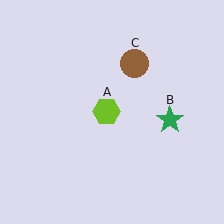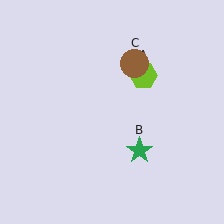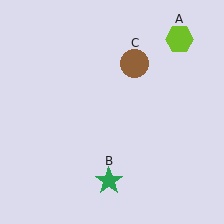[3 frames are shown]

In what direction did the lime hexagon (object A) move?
The lime hexagon (object A) moved up and to the right.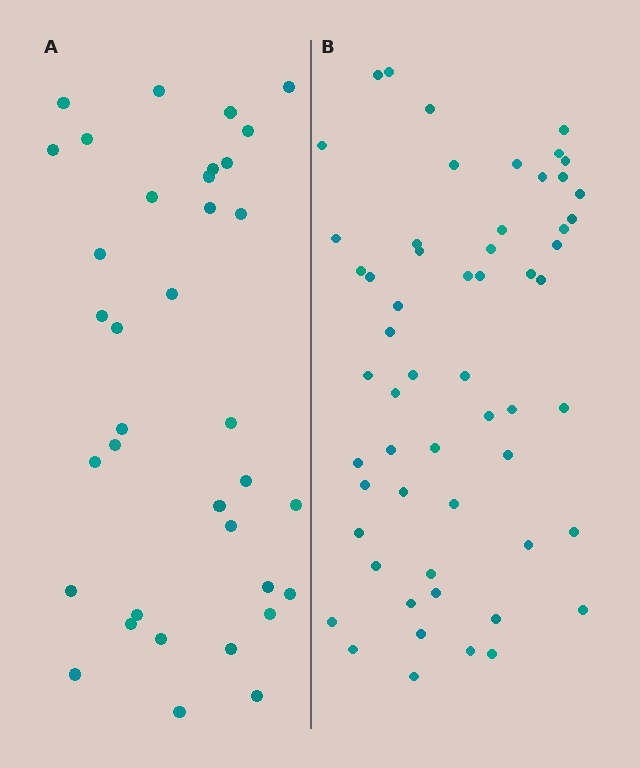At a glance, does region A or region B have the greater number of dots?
Region B (the right region) has more dots.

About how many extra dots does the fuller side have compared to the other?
Region B has approximately 20 more dots than region A.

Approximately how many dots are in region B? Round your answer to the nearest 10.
About 60 dots. (The exact count is 57, which rounds to 60.)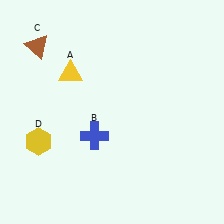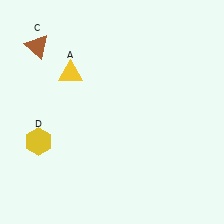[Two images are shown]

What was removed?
The blue cross (B) was removed in Image 2.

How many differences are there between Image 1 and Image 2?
There is 1 difference between the two images.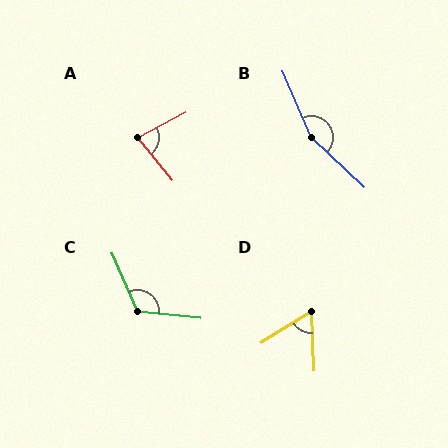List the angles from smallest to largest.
D (60°), A (78°), C (119°), B (157°).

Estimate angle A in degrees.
Approximately 78 degrees.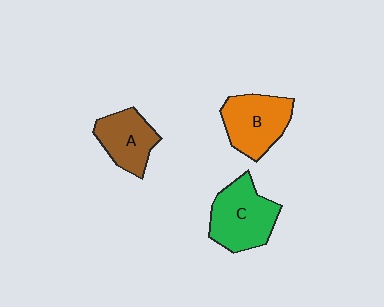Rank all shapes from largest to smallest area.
From largest to smallest: C (green), B (orange), A (brown).